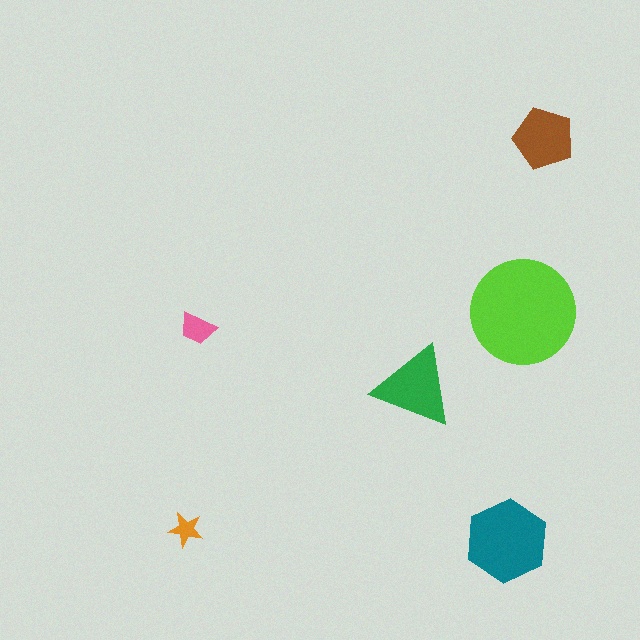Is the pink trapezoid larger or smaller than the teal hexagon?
Smaller.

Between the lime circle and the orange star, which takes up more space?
The lime circle.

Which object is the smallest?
The orange star.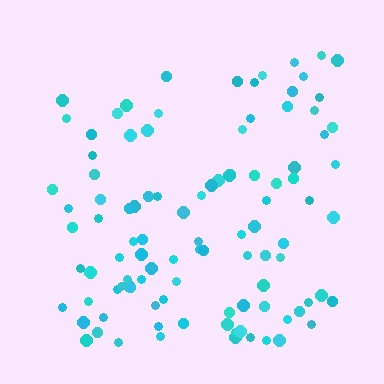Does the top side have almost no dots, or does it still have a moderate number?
Still a moderate number, just noticeably fewer than the bottom.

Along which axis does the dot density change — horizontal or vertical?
Vertical.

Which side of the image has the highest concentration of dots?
The bottom.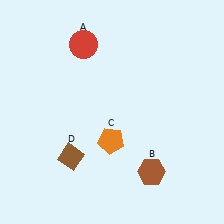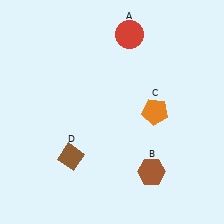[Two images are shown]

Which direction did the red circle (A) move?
The red circle (A) moved right.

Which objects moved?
The objects that moved are: the red circle (A), the orange pentagon (C).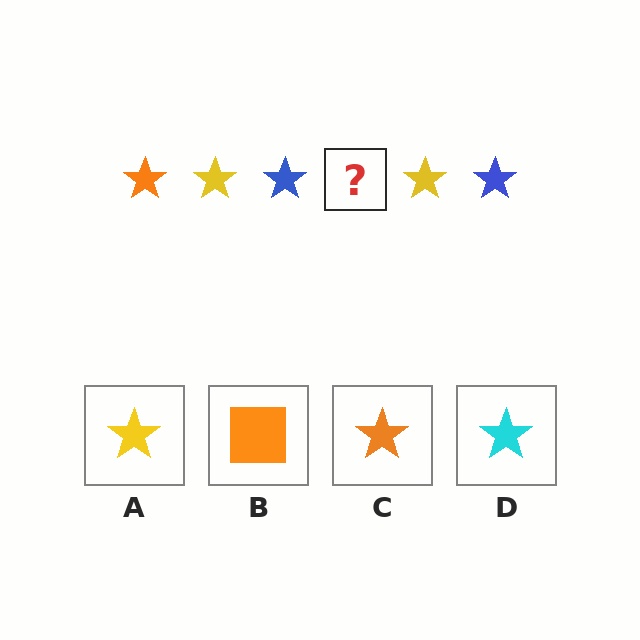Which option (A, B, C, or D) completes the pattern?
C.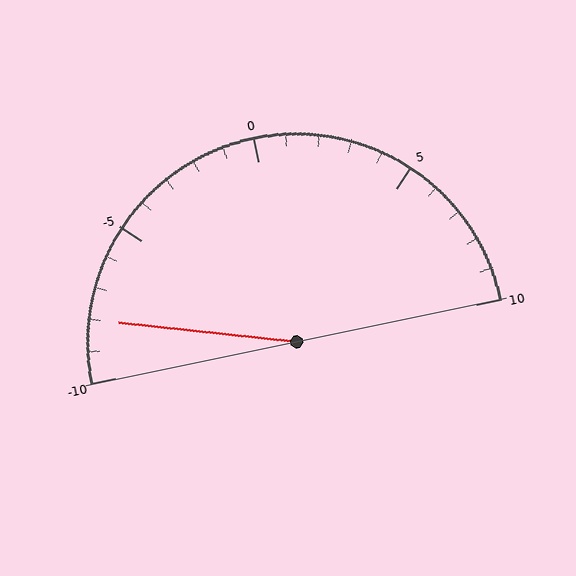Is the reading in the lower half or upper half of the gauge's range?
The reading is in the lower half of the range (-10 to 10).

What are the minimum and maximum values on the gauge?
The gauge ranges from -10 to 10.